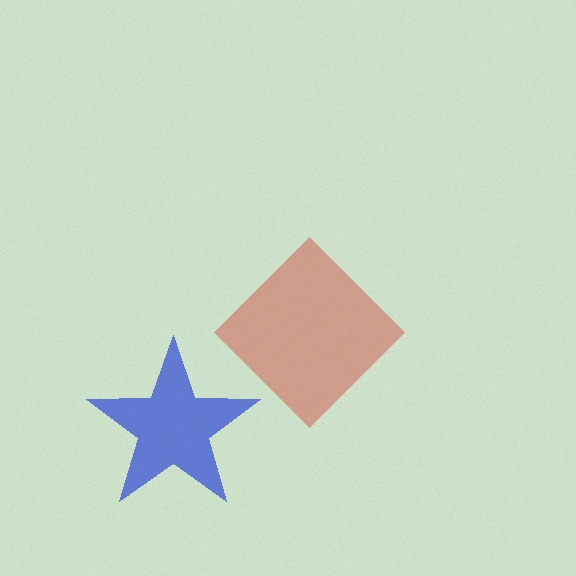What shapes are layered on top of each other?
The layered shapes are: a blue star, a red diamond.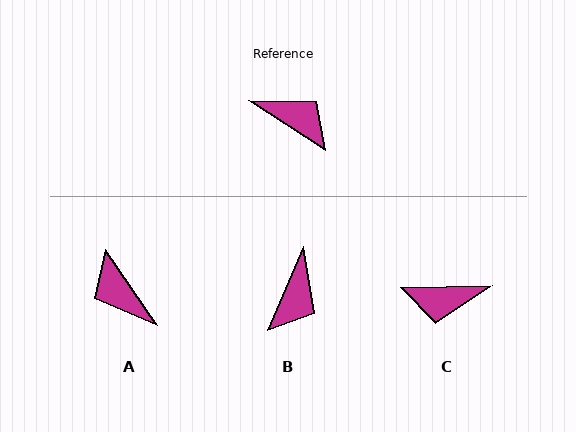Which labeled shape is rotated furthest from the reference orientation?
A, about 158 degrees away.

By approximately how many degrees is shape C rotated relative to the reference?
Approximately 145 degrees clockwise.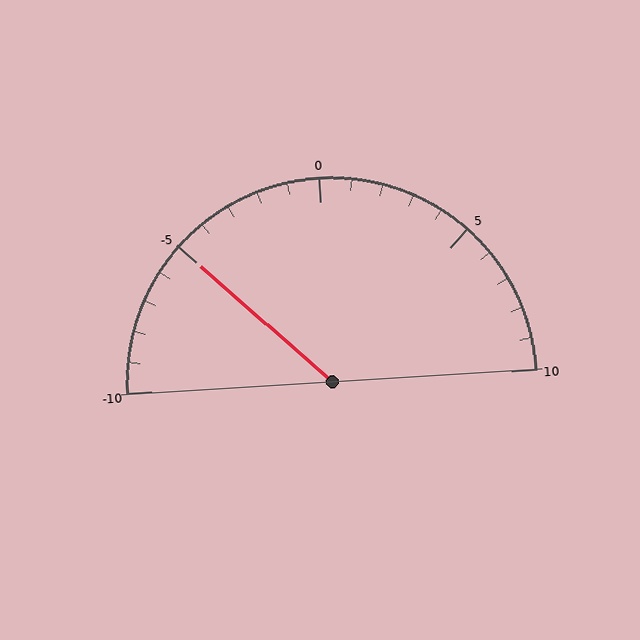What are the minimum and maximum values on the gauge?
The gauge ranges from -10 to 10.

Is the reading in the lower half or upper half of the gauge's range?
The reading is in the lower half of the range (-10 to 10).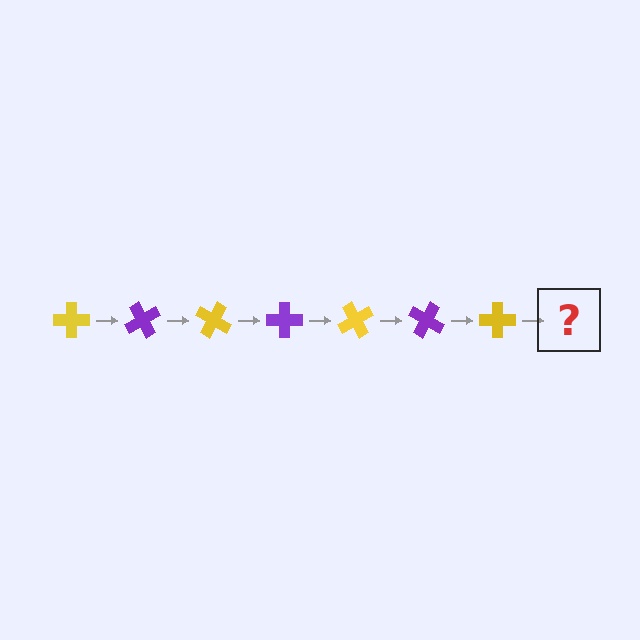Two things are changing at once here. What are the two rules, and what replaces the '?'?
The two rules are that it rotates 60 degrees each step and the color cycles through yellow and purple. The '?' should be a purple cross, rotated 420 degrees from the start.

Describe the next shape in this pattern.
It should be a purple cross, rotated 420 degrees from the start.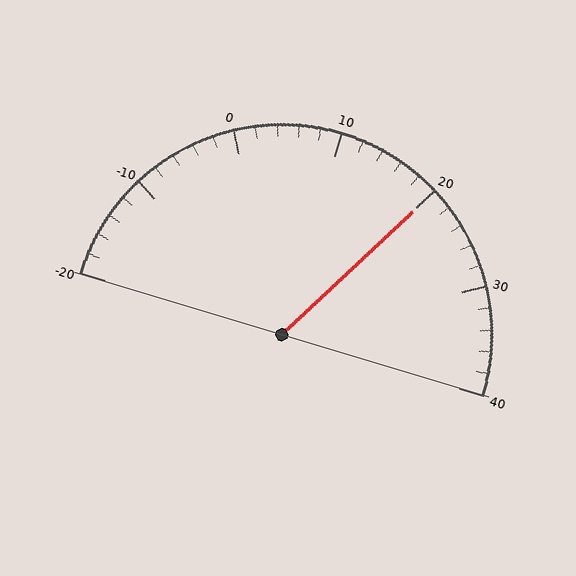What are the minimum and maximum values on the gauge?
The gauge ranges from -20 to 40.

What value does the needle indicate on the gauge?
The needle indicates approximately 20.